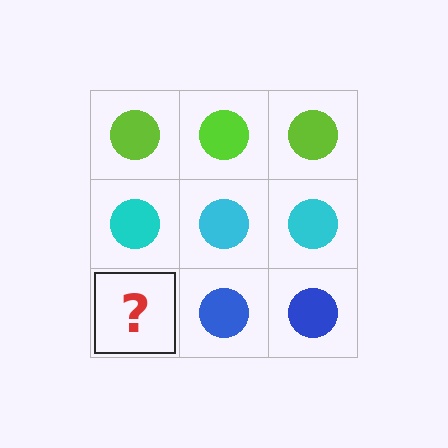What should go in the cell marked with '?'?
The missing cell should contain a blue circle.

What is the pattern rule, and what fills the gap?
The rule is that each row has a consistent color. The gap should be filled with a blue circle.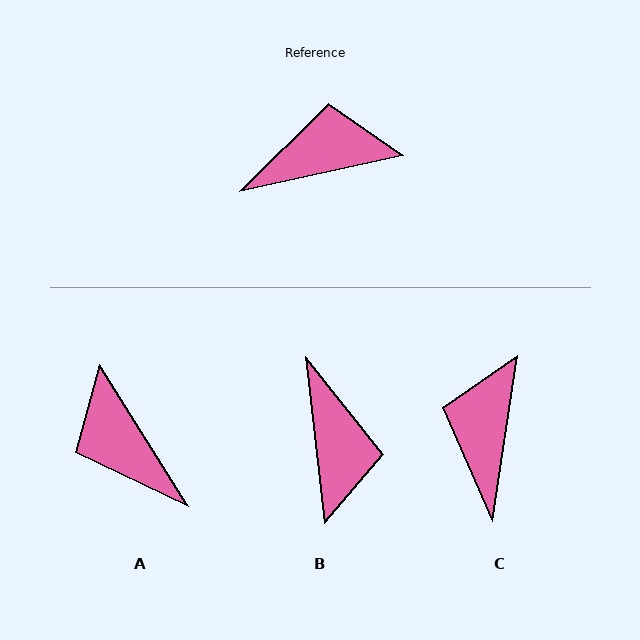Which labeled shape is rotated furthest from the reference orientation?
A, about 110 degrees away.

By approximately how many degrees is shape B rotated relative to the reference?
Approximately 96 degrees clockwise.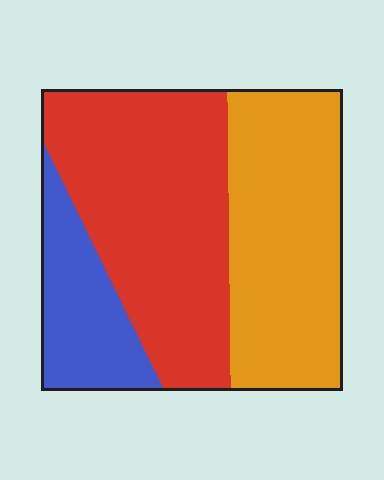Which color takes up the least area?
Blue, at roughly 15%.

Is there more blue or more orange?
Orange.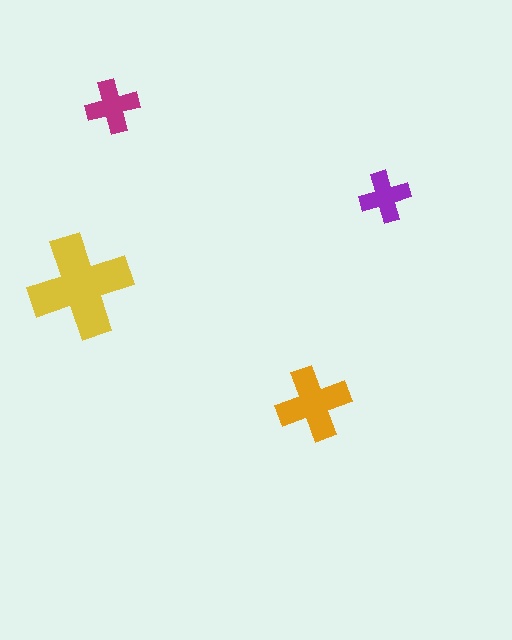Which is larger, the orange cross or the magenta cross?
The orange one.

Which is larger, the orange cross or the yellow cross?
The yellow one.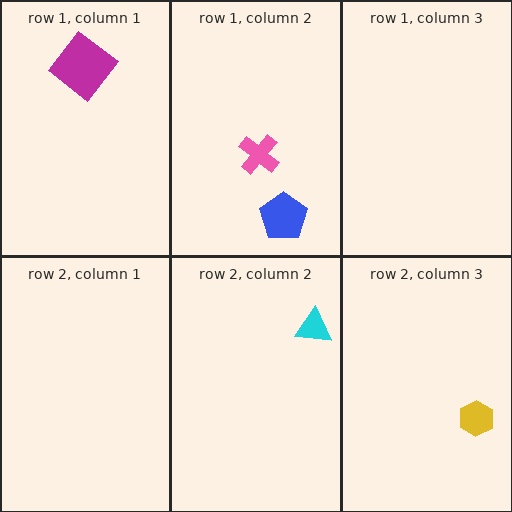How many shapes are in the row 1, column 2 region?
2.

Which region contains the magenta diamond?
The row 1, column 1 region.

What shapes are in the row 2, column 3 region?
The yellow hexagon.